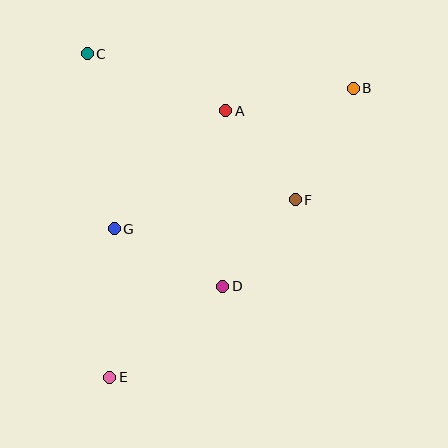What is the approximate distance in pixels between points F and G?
The distance between F and G is approximately 183 pixels.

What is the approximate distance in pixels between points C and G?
The distance between C and G is approximately 177 pixels.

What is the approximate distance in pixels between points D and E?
The distance between D and E is approximately 145 pixels.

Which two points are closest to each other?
Points D and F are closest to each other.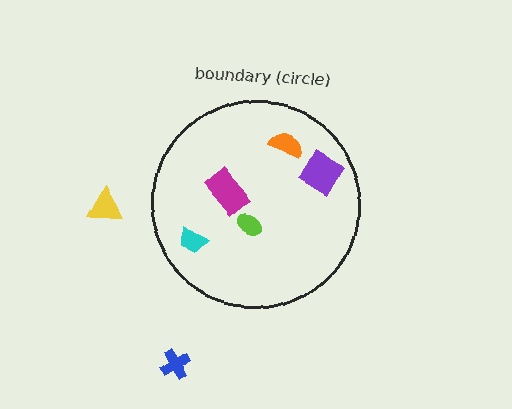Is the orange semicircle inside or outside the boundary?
Inside.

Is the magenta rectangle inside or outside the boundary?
Inside.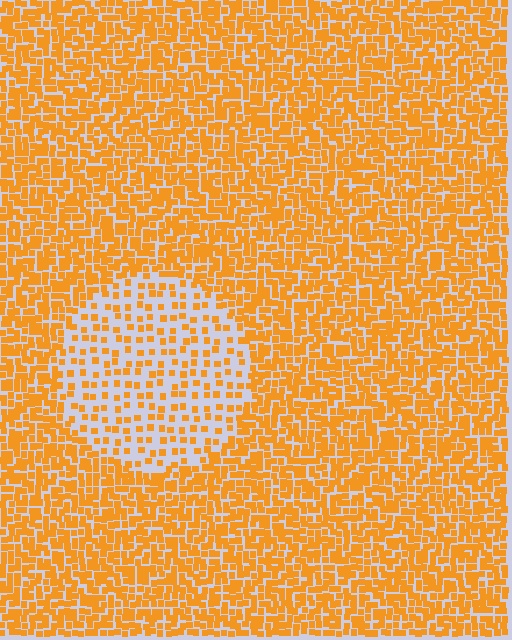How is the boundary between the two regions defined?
The boundary is defined by a change in element density (approximately 2.4x ratio). All elements are the same color, size, and shape.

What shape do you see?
I see a circle.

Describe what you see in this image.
The image contains small orange elements arranged at two different densities. A circle-shaped region is visible where the elements are less densely packed than the surrounding area.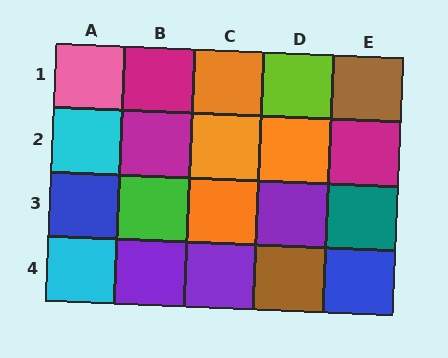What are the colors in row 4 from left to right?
Cyan, purple, purple, brown, blue.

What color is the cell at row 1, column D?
Lime.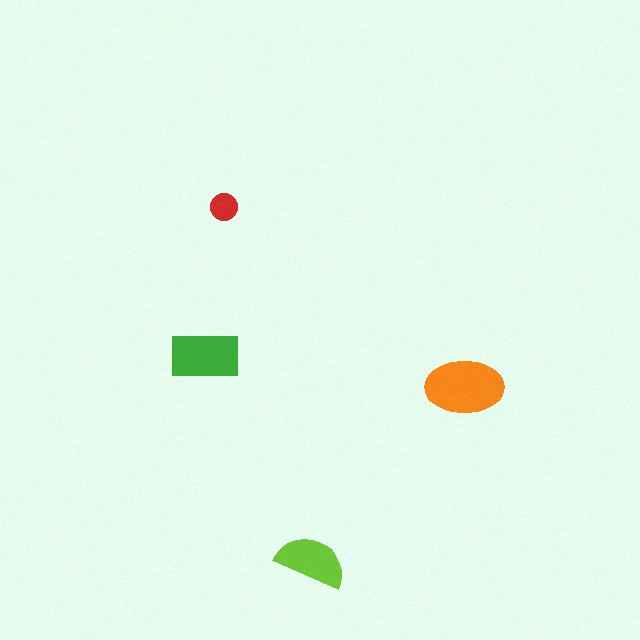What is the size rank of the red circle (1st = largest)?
4th.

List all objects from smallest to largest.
The red circle, the lime semicircle, the green rectangle, the orange ellipse.